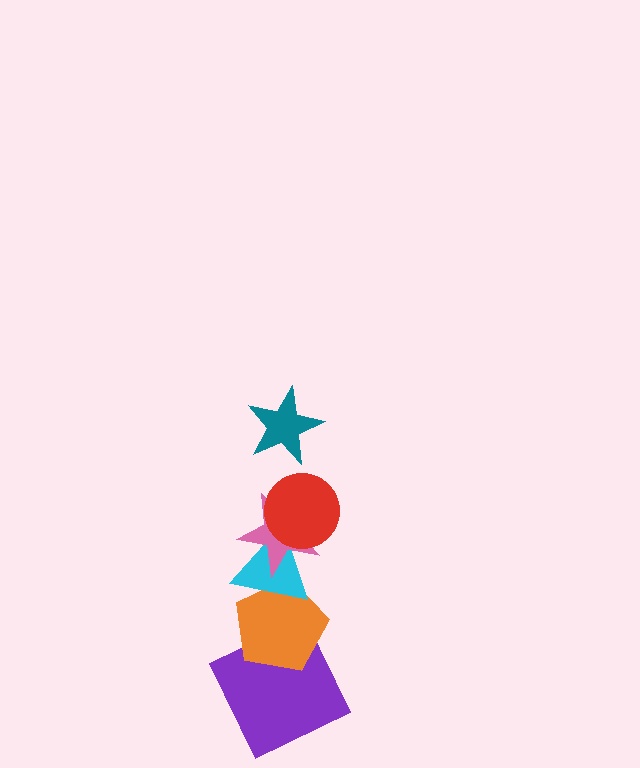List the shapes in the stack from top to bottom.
From top to bottom: the teal star, the red circle, the pink star, the cyan triangle, the orange pentagon, the purple square.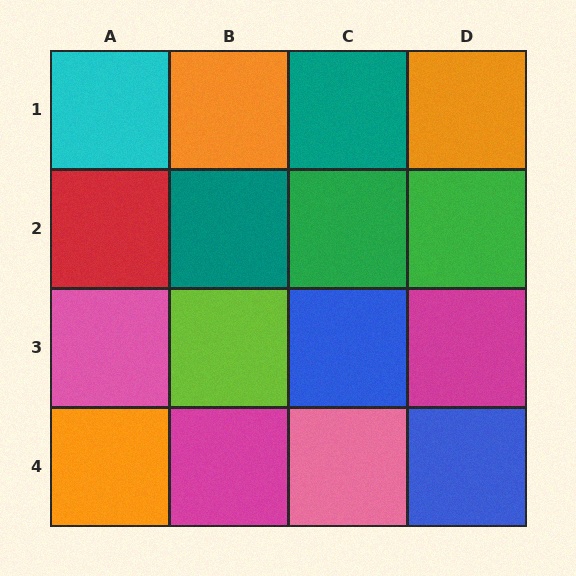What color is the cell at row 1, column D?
Orange.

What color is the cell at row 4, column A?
Orange.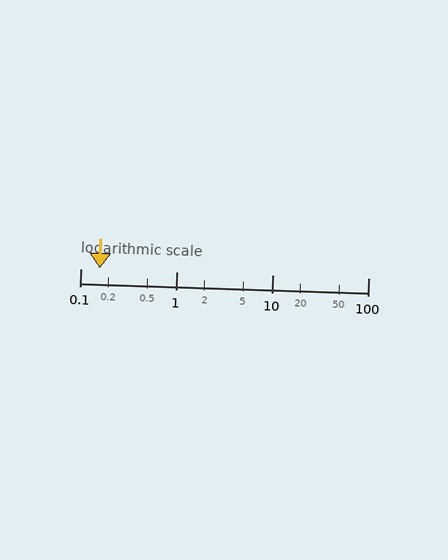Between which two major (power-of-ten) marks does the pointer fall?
The pointer is between 0.1 and 1.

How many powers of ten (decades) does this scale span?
The scale spans 3 decades, from 0.1 to 100.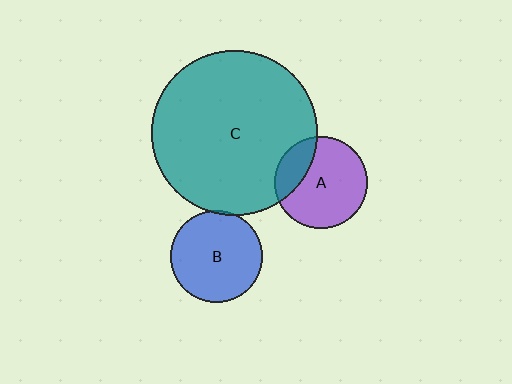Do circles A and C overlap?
Yes.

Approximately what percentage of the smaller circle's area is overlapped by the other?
Approximately 25%.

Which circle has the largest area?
Circle C (teal).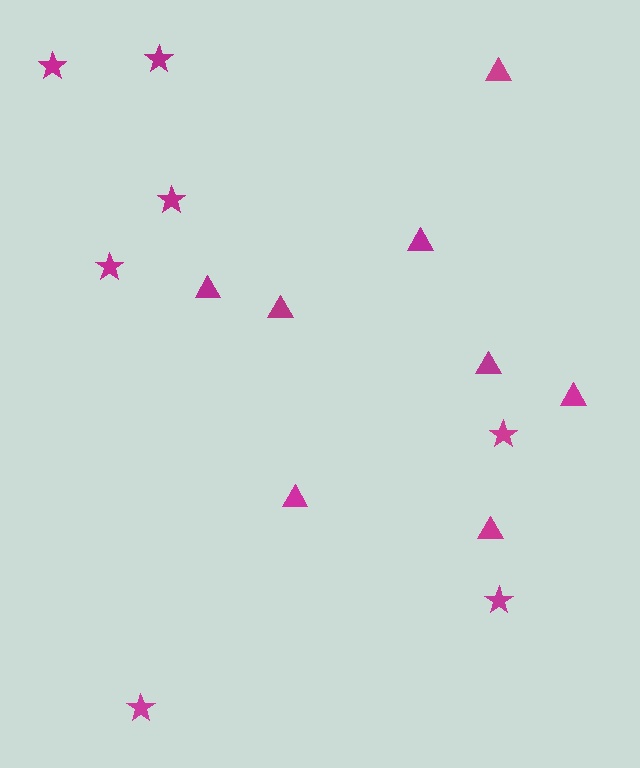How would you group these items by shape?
There are 2 groups: one group of triangles (8) and one group of stars (7).